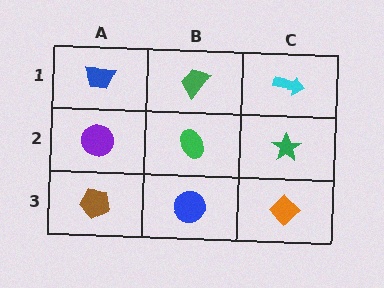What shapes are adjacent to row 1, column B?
A green ellipse (row 2, column B), a blue trapezoid (row 1, column A), a cyan arrow (row 1, column C).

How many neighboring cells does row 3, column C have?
2.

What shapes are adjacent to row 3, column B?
A green ellipse (row 2, column B), a brown pentagon (row 3, column A), an orange diamond (row 3, column C).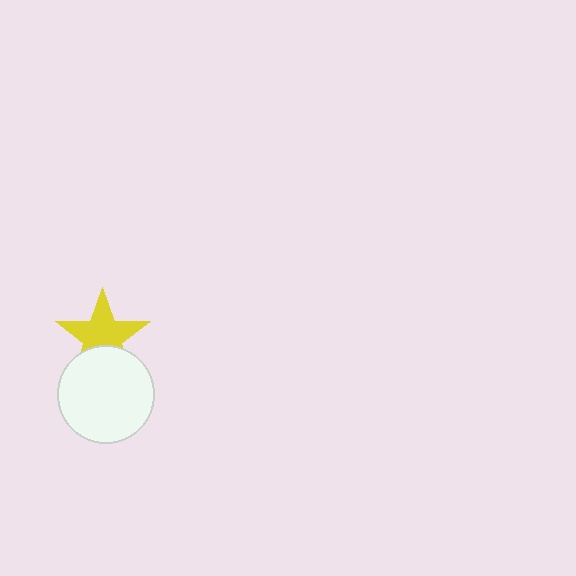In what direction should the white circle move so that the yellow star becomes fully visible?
The white circle should move down. That is the shortest direction to clear the overlap and leave the yellow star fully visible.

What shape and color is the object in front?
The object in front is a white circle.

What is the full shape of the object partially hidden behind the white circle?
The partially hidden object is a yellow star.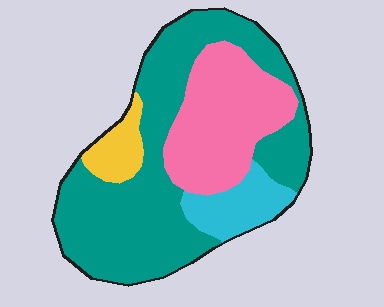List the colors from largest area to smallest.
From largest to smallest: teal, pink, cyan, yellow.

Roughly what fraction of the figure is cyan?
Cyan covers roughly 10% of the figure.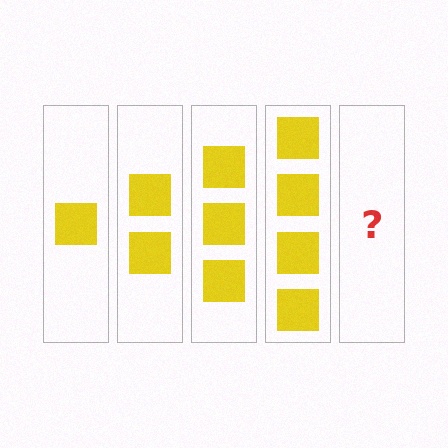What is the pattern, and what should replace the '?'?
The pattern is that each step adds one more square. The '?' should be 5 squares.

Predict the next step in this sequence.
The next step is 5 squares.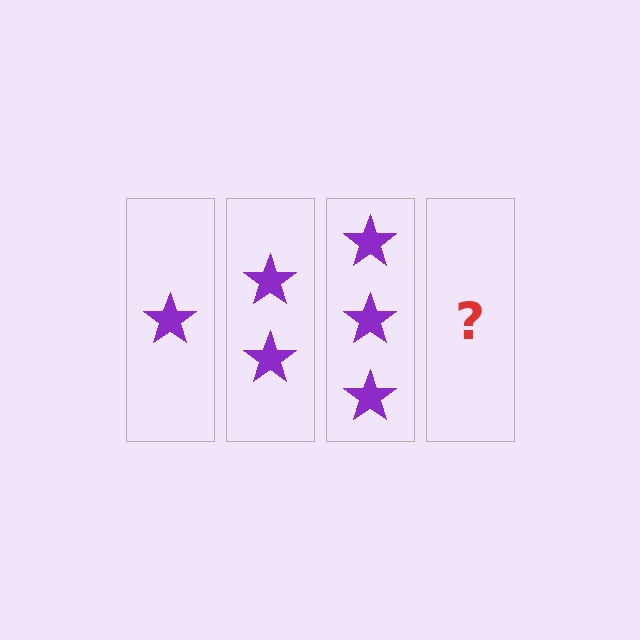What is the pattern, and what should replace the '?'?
The pattern is that each step adds one more star. The '?' should be 4 stars.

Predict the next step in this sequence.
The next step is 4 stars.